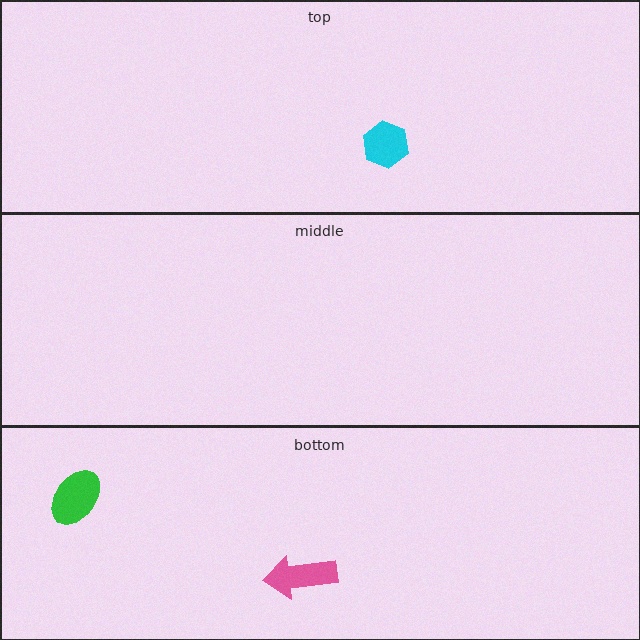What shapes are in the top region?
The cyan hexagon.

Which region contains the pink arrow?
The bottom region.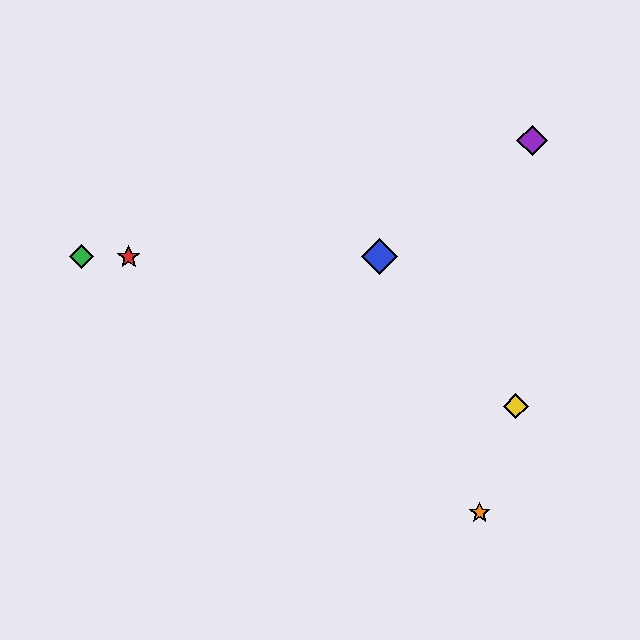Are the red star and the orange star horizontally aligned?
No, the red star is at y≈257 and the orange star is at y≈513.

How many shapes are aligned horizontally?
3 shapes (the red star, the blue diamond, the green diamond) are aligned horizontally.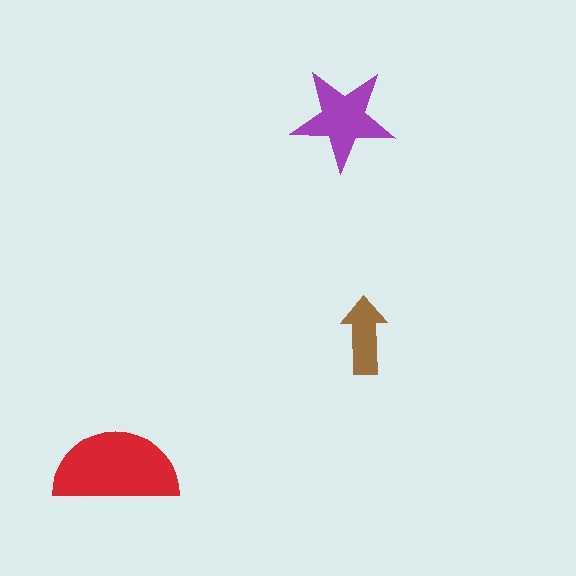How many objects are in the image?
There are 3 objects in the image.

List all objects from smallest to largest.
The brown arrow, the purple star, the red semicircle.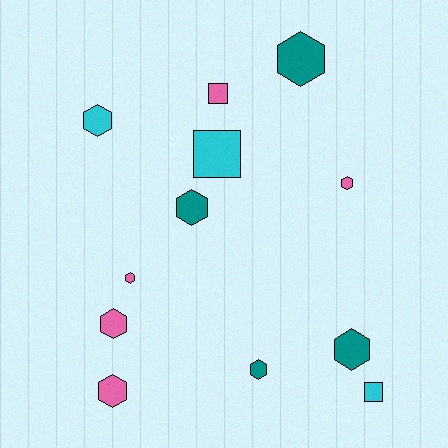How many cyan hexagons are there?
There is 1 cyan hexagon.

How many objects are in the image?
There are 12 objects.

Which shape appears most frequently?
Hexagon, with 9 objects.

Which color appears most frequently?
Pink, with 5 objects.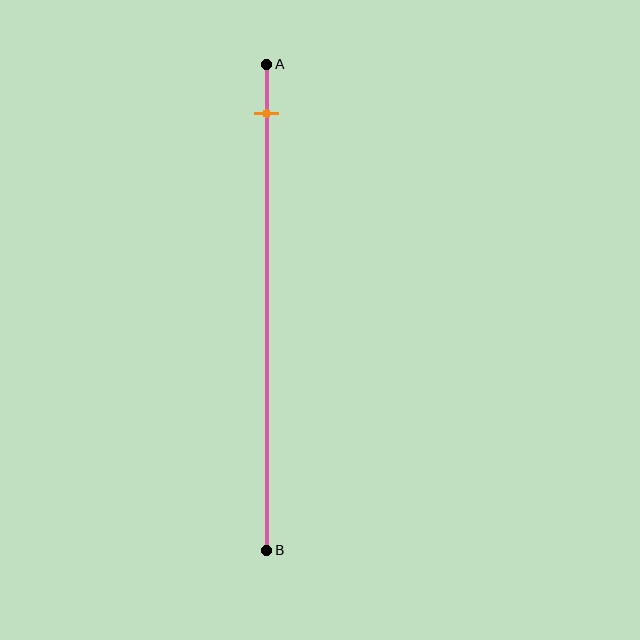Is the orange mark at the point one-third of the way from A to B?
No, the mark is at about 10% from A, not at the 33% one-third point.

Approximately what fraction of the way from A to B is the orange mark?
The orange mark is approximately 10% of the way from A to B.